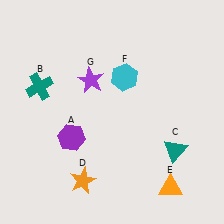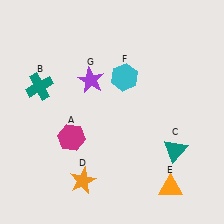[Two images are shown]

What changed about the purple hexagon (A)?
In Image 1, A is purple. In Image 2, it changed to magenta.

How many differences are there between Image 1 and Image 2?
There is 1 difference between the two images.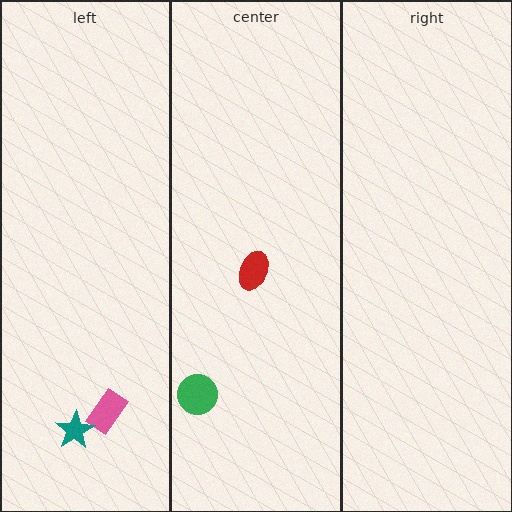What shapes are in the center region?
The green circle, the red ellipse.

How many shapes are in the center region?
2.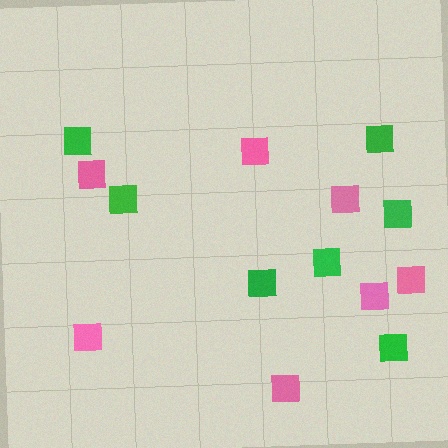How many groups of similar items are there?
There are 2 groups: one group of green squares (7) and one group of pink squares (7).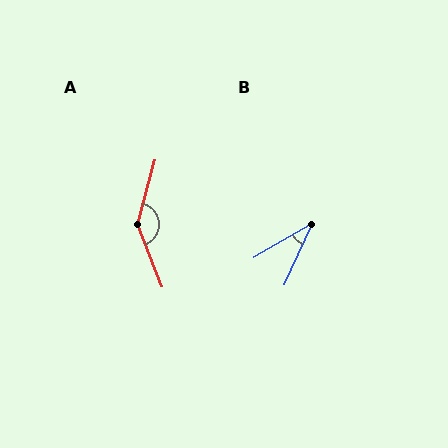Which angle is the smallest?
B, at approximately 36 degrees.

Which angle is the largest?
A, at approximately 143 degrees.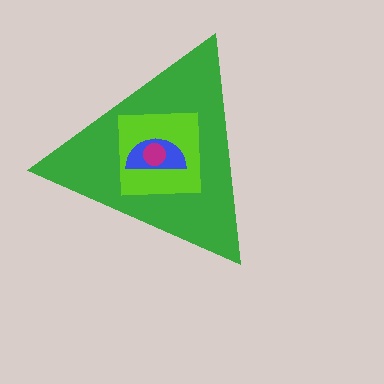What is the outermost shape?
The green triangle.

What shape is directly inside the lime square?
The blue semicircle.